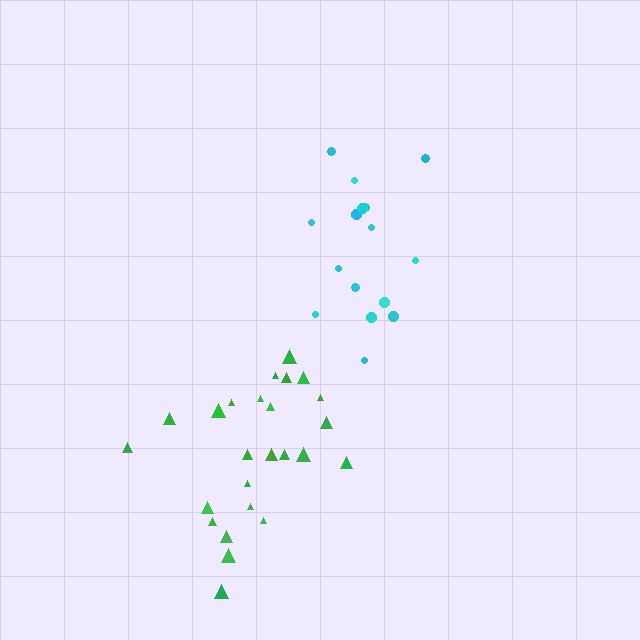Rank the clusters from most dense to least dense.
green, cyan.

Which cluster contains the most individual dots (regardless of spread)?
Green (25).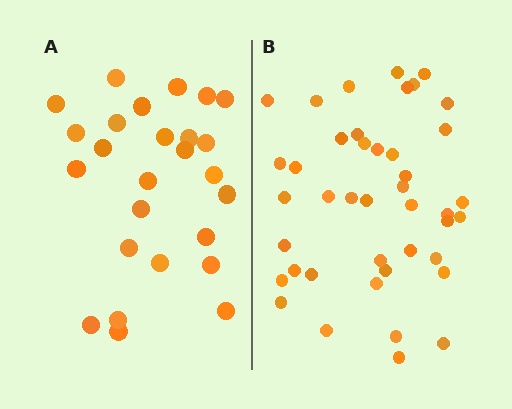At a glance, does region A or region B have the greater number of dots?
Region B (the right region) has more dots.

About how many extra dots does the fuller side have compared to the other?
Region B has approximately 15 more dots than region A.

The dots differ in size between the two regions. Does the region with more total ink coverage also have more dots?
No. Region A has more total ink coverage because its dots are larger, but region B actually contains more individual dots. Total area can be misleading — the number of items is what matters here.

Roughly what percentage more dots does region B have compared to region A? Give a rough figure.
About 60% more.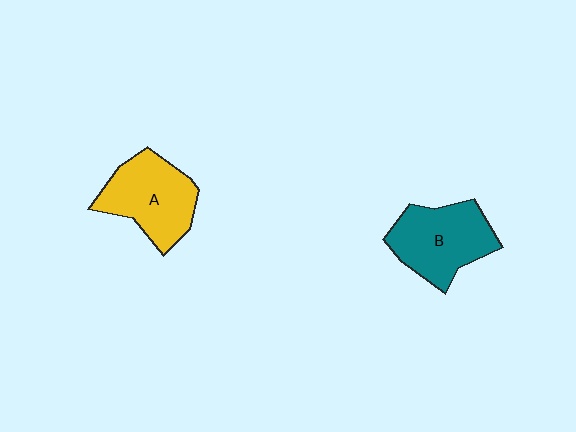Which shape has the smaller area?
Shape A (yellow).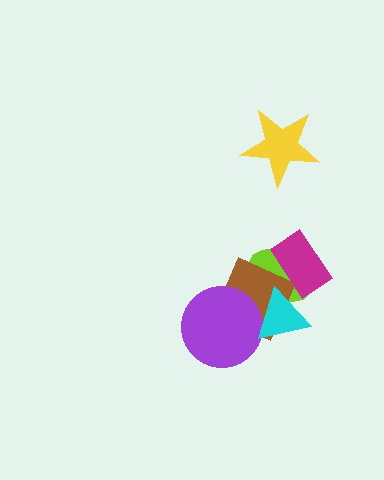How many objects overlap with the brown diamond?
4 objects overlap with the brown diamond.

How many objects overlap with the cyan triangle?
3 objects overlap with the cyan triangle.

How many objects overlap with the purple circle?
2 objects overlap with the purple circle.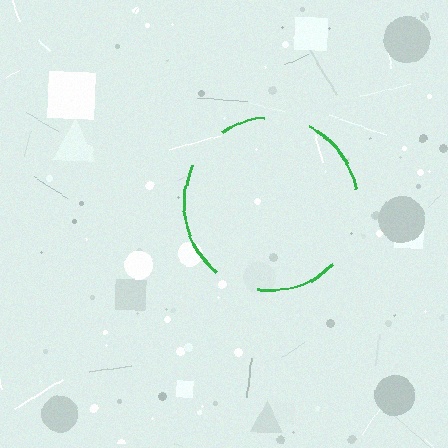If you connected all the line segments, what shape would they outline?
They would outline a circle.